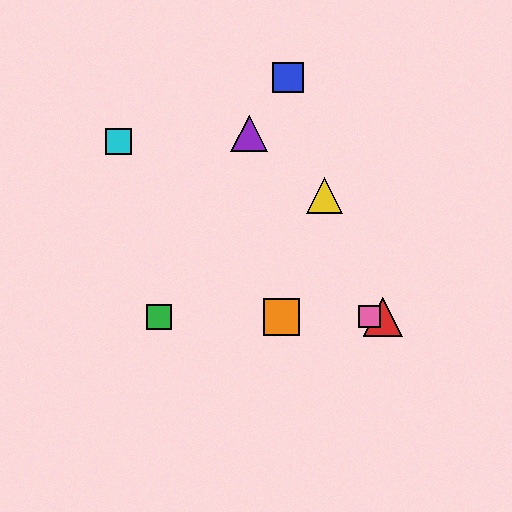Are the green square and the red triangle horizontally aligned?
Yes, both are at y≈317.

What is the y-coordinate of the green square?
The green square is at y≈317.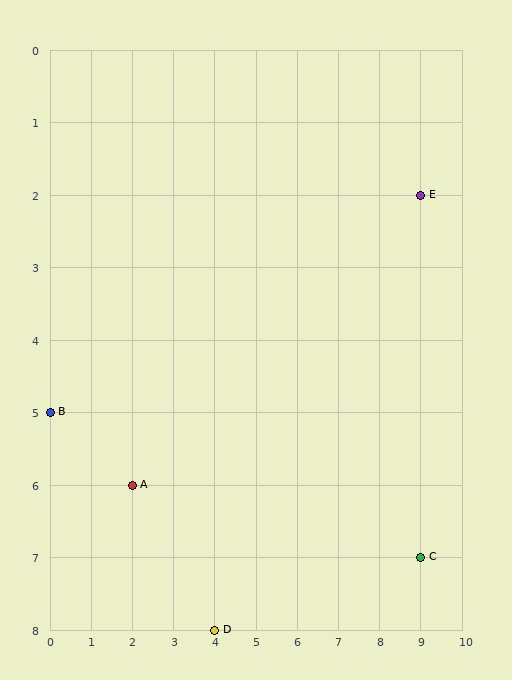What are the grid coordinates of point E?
Point E is at grid coordinates (9, 2).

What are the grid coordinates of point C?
Point C is at grid coordinates (9, 7).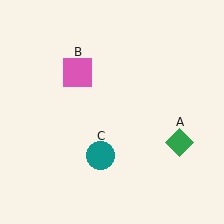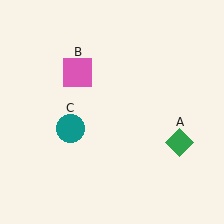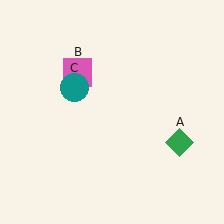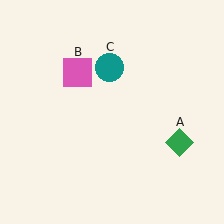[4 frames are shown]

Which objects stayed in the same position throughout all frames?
Green diamond (object A) and pink square (object B) remained stationary.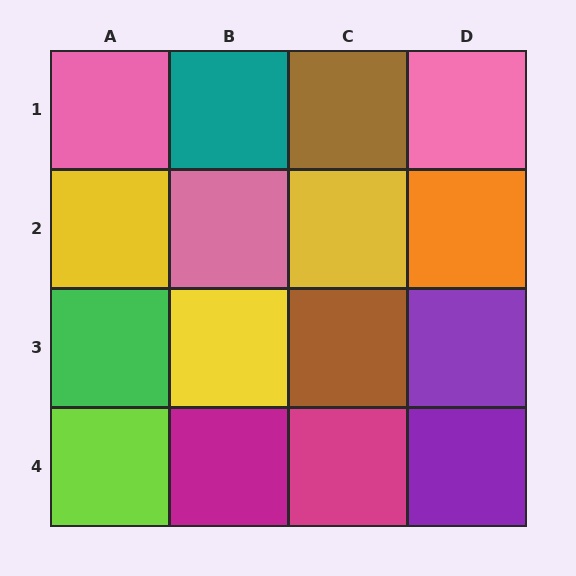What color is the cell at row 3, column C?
Brown.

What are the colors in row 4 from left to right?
Lime, magenta, magenta, purple.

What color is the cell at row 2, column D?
Orange.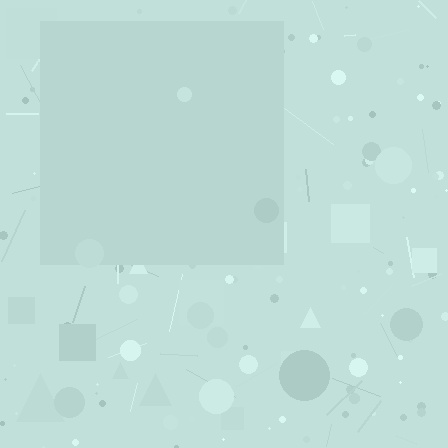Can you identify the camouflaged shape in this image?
The camouflaged shape is a square.